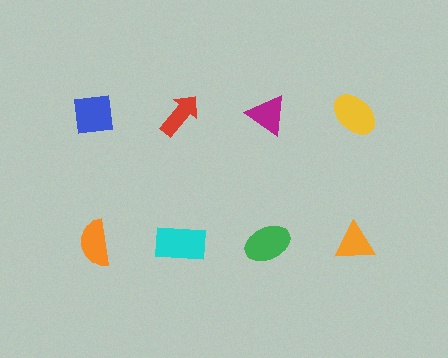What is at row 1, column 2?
A red arrow.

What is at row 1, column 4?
A yellow ellipse.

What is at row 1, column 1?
A blue square.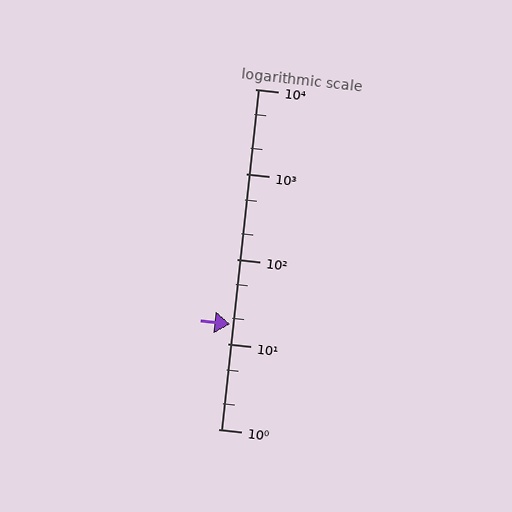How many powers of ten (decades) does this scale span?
The scale spans 4 decades, from 1 to 10000.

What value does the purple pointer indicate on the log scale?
The pointer indicates approximately 17.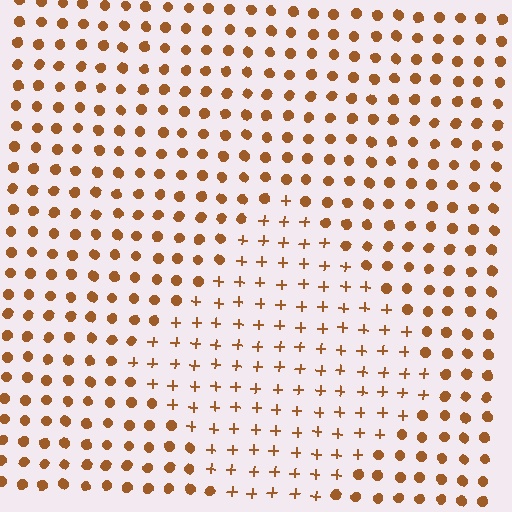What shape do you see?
I see a diamond.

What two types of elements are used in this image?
The image uses plus signs inside the diamond region and circles outside it.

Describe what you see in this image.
The image is filled with small brown elements arranged in a uniform grid. A diamond-shaped region contains plus signs, while the surrounding area contains circles. The boundary is defined purely by the change in element shape.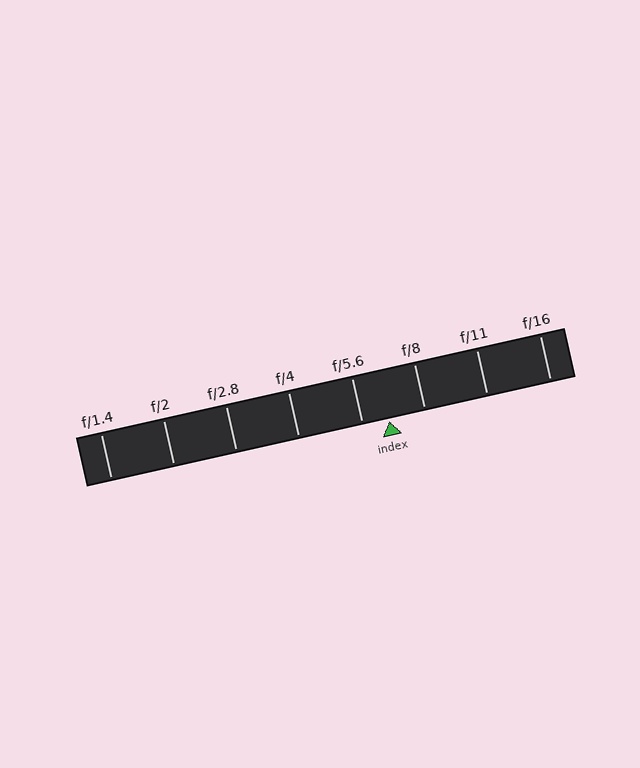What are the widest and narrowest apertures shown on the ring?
The widest aperture shown is f/1.4 and the narrowest is f/16.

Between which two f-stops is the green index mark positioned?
The index mark is between f/5.6 and f/8.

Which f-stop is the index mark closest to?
The index mark is closest to f/5.6.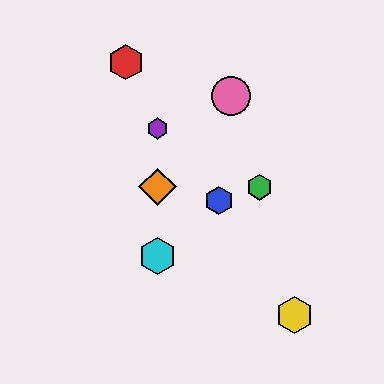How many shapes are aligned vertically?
3 shapes (the purple hexagon, the orange diamond, the cyan hexagon) are aligned vertically.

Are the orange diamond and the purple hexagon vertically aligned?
Yes, both are at x≈157.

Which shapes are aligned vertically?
The purple hexagon, the orange diamond, the cyan hexagon are aligned vertically.